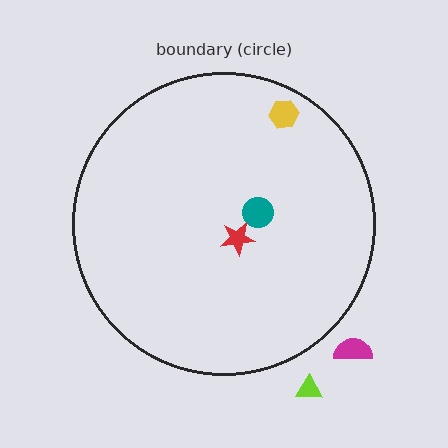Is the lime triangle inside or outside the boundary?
Outside.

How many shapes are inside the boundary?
3 inside, 2 outside.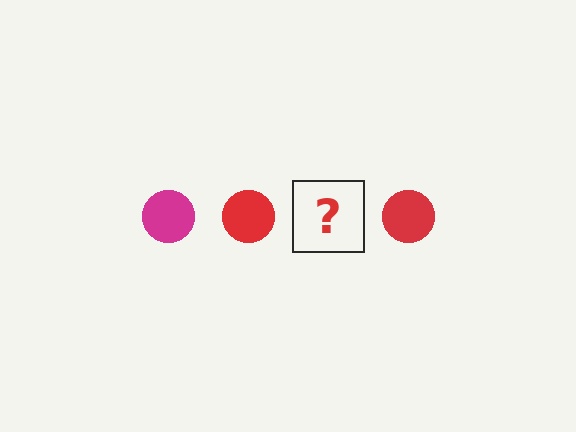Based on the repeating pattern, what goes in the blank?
The blank should be a magenta circle.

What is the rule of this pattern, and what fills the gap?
The rule is that the pattern cycles through magenta, red circles. The gap should be filled with a magenta circle.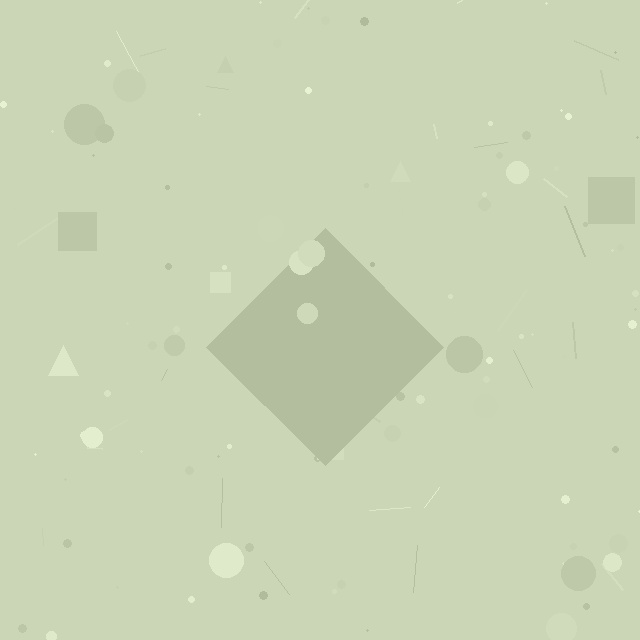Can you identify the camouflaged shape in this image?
The camouflaged shape is a diamond.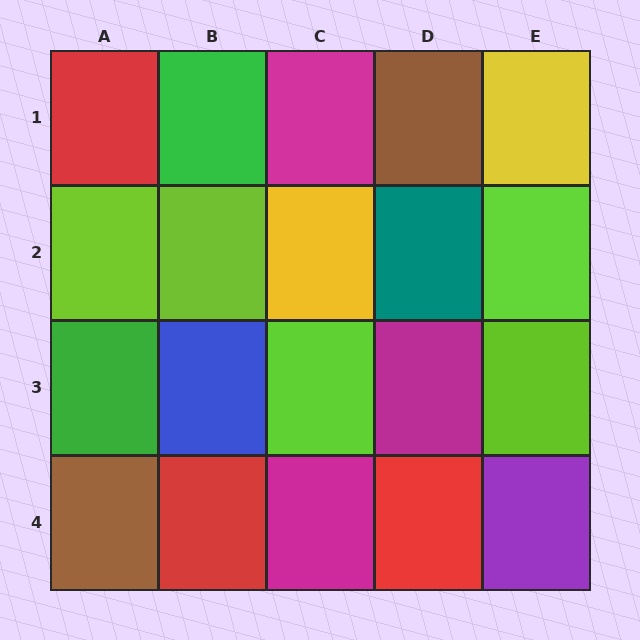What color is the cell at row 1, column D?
Brown.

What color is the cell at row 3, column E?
Lime.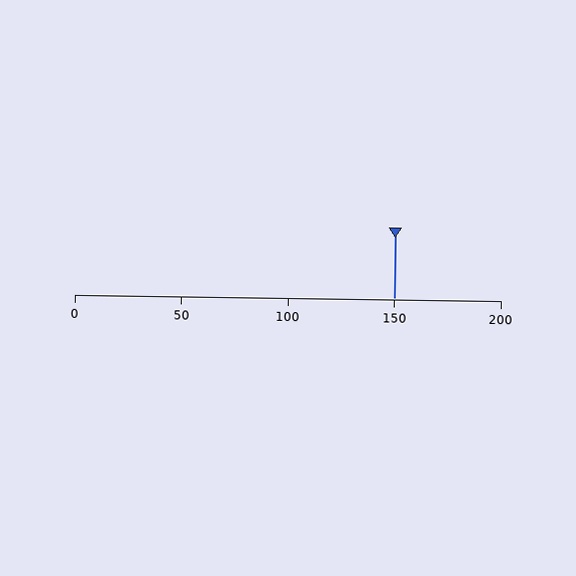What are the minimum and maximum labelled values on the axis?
The axis runs from 0 to 200.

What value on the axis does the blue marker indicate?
The marker indicates approximately 150.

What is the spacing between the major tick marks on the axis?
The major ticks are spaced 50 apart.